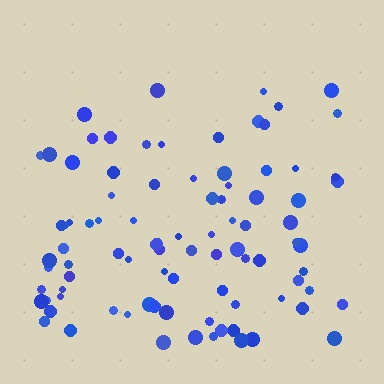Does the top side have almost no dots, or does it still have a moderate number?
Still a moderate number, just noticeably fewer than the bottom.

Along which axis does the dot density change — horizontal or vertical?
Vertical.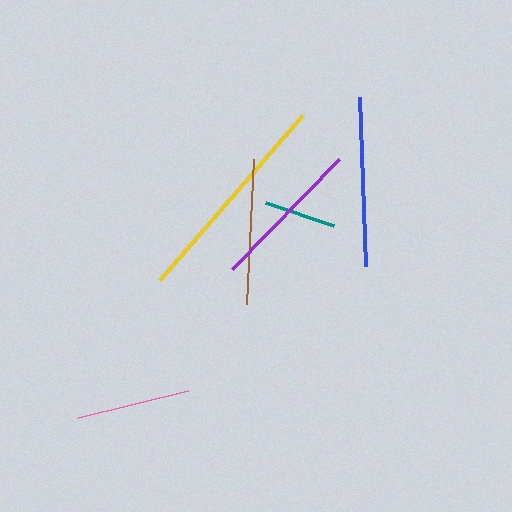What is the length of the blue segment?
The blue segment is approximately 169 pixels long.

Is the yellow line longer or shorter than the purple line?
The yellow line is longer than the purple line.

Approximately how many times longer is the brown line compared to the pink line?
The brown line is approximately 1.3 times the length of the pink line.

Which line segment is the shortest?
The teal line is the shortest at approximately 72 pixels.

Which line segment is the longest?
The yellow line is the longest at approximately 219 pixels.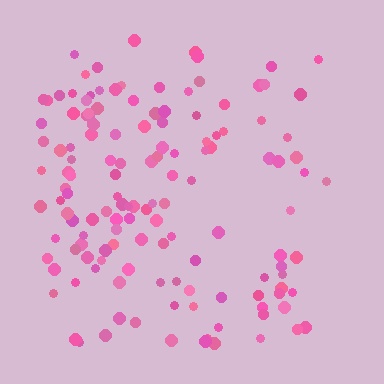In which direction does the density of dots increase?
From right to left, with the left side densest.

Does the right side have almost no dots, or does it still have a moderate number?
Still a moderate number, just noticeably fewer than the left.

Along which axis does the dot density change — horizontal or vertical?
Horizontal.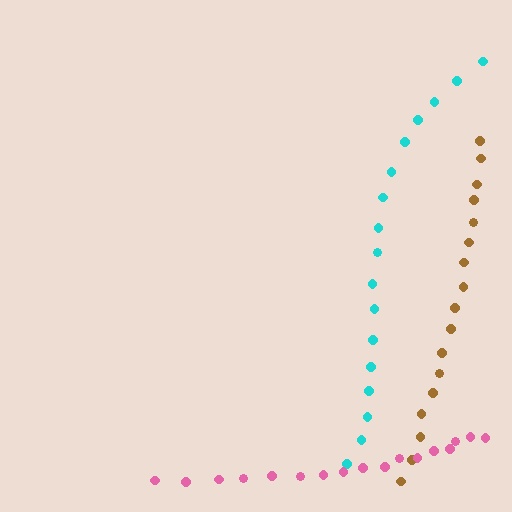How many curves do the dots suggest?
There are 3 distinct paths.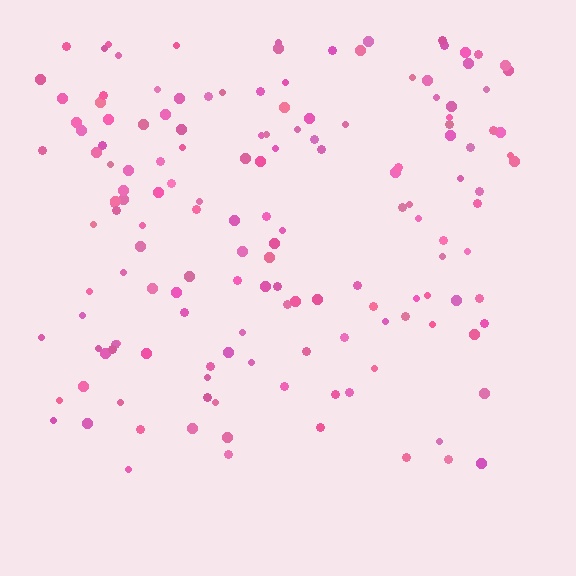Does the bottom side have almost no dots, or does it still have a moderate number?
Still a moderate number, just noticeably fewer than the top.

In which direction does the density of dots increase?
From bottom to top, with the top side densest.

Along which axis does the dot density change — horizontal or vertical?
Vertical.